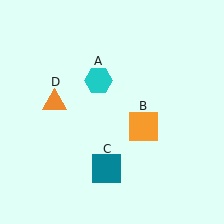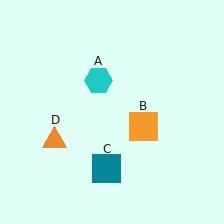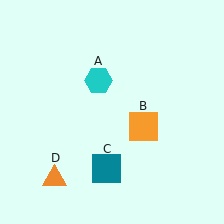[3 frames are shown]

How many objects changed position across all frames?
1 object changed position: orange triangle (object D).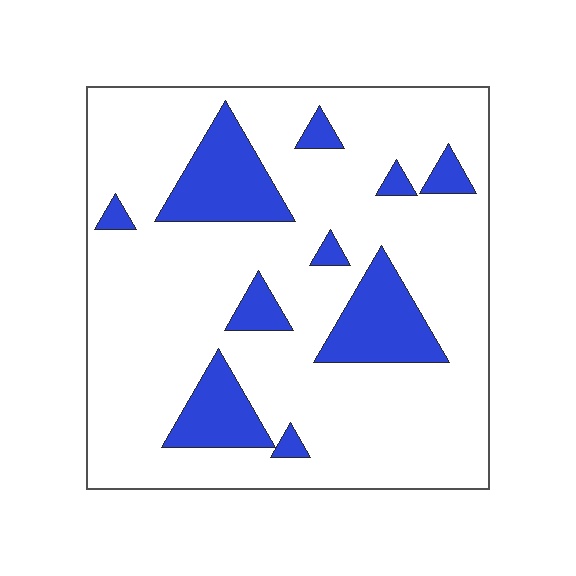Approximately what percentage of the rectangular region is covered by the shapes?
Approximately 20%.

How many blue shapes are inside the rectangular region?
10.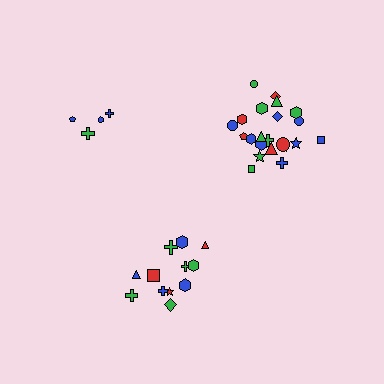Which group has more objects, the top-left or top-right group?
The top-right group.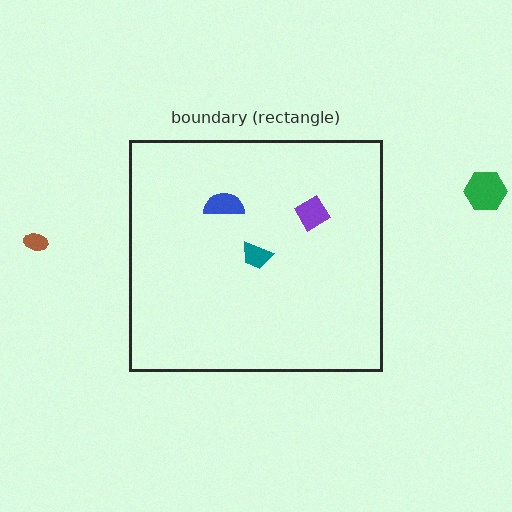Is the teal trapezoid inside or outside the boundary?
Inside.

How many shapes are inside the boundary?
3 inside, 2 outside.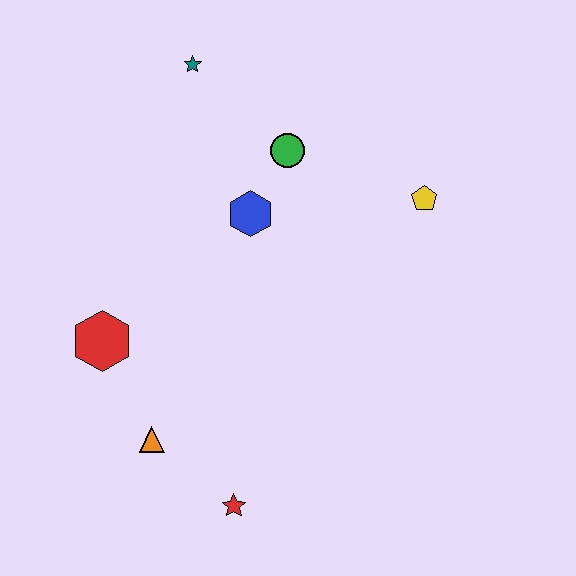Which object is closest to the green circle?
The blue hexagon is closest to the green circle.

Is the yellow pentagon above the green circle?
No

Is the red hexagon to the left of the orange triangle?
Yes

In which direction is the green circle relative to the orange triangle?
The green circle is above the orange triangle.